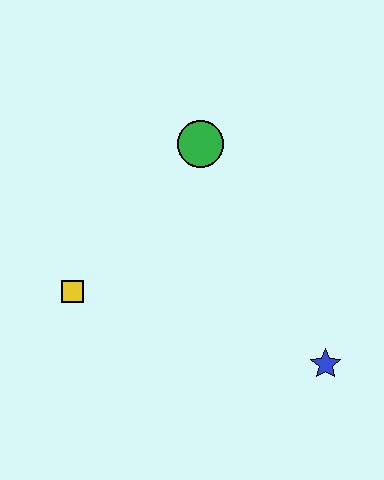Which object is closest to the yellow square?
The green circle is closest to the yellow square.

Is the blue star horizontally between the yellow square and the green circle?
No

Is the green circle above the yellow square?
Yes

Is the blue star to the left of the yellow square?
No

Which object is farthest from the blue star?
The yellow square is farthest from the blue star.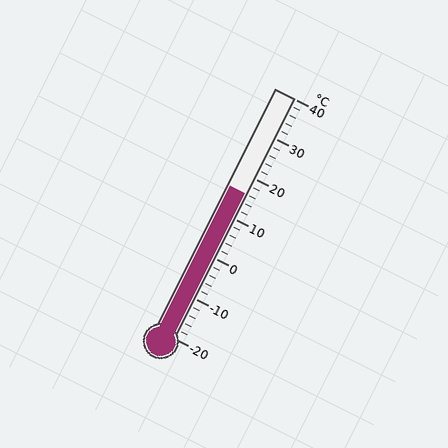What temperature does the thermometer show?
The thermometer shows approximately 16°C.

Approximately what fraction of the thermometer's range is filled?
The thermometer is filled to approximately 60% of its range.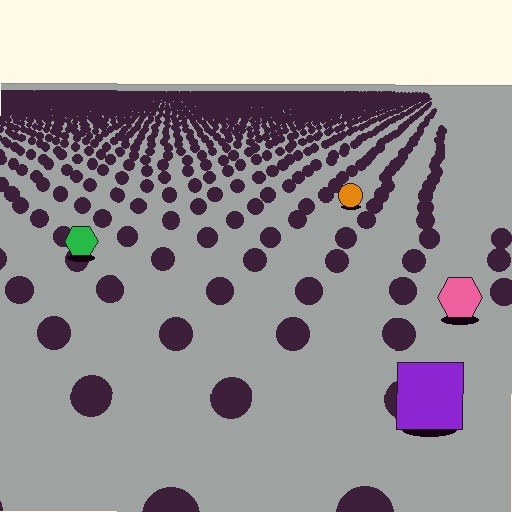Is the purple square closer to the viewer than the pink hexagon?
Yes. The purple square is closer — you can tell from the texture gradient: the ground texture is coarser near it.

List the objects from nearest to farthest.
From nearest to farthest: the purple square, the pink hexagon, the green hexagon, the orange circle.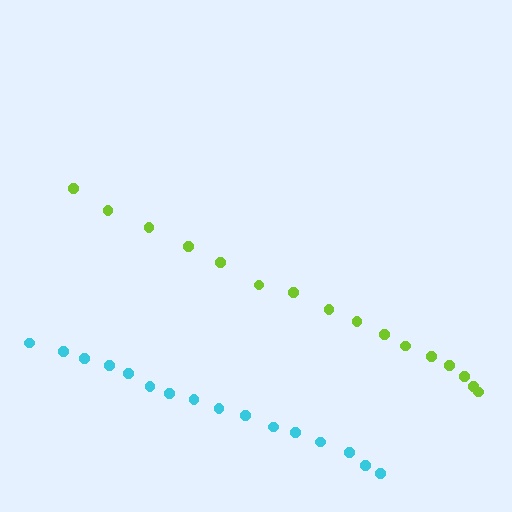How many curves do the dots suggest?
There are 2 distinct paths.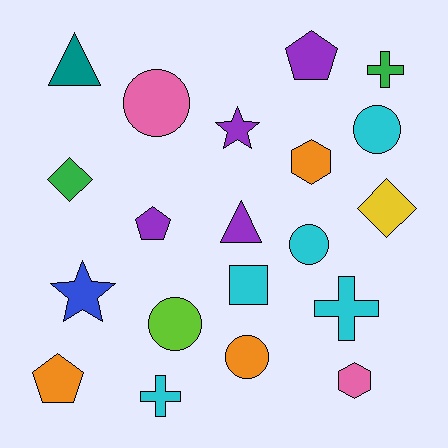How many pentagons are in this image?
There are 3 pentagons.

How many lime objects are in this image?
There is 1 lime object.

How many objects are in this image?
There are 20 objects.